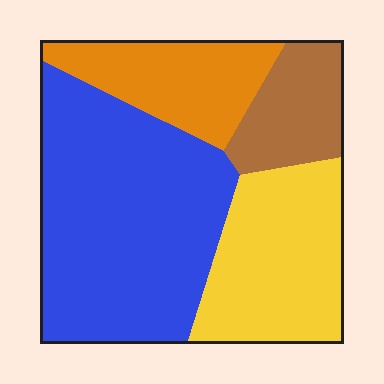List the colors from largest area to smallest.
From largest to smallest: blue, yellow, orange, brown.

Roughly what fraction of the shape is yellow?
Yellow takes up about one quarter (1/4) of the shape.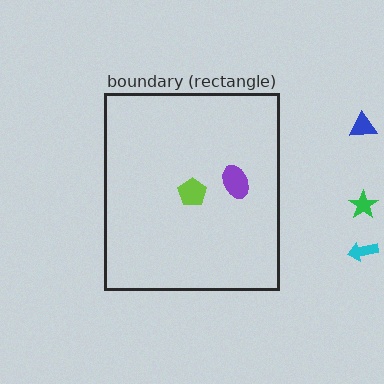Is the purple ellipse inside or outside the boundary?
Inside.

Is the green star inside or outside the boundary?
Outside.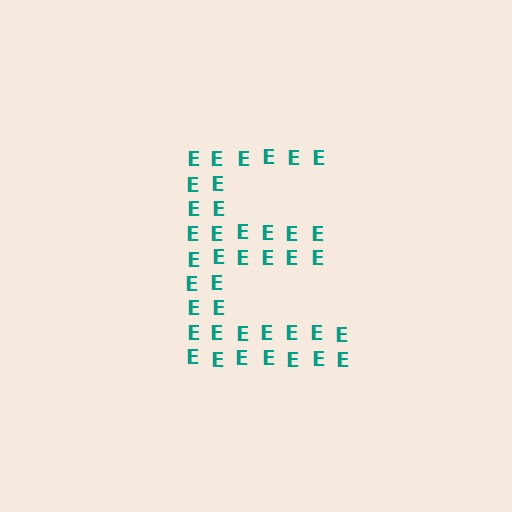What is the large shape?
The large shape is the letter E.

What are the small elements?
The small elements are letter E's.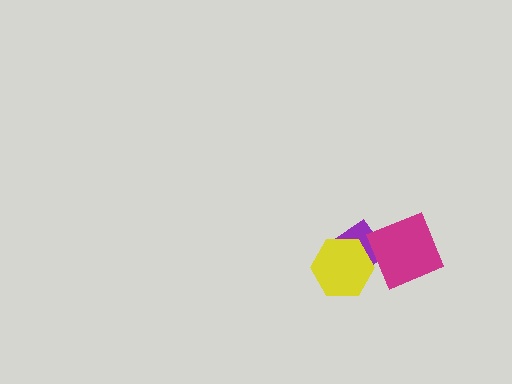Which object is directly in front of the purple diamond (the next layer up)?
The yellow hexagon is directly in front of the purple diamond.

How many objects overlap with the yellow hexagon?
2 objects overlap with the yellow hexagon.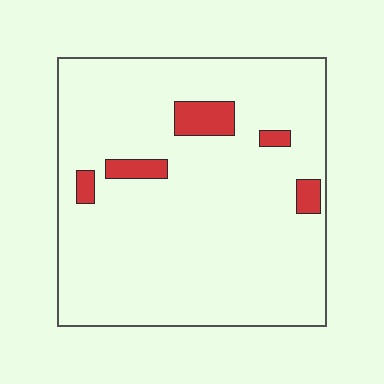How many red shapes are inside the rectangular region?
5.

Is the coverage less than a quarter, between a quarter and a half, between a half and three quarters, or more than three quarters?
Less than a quarter.